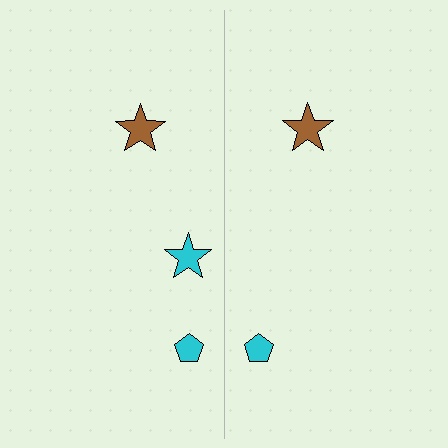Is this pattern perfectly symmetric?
No, the pattern is not perfectly symmetric. A cyan star is missing from the right side.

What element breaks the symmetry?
A cyan star is missing from the right side.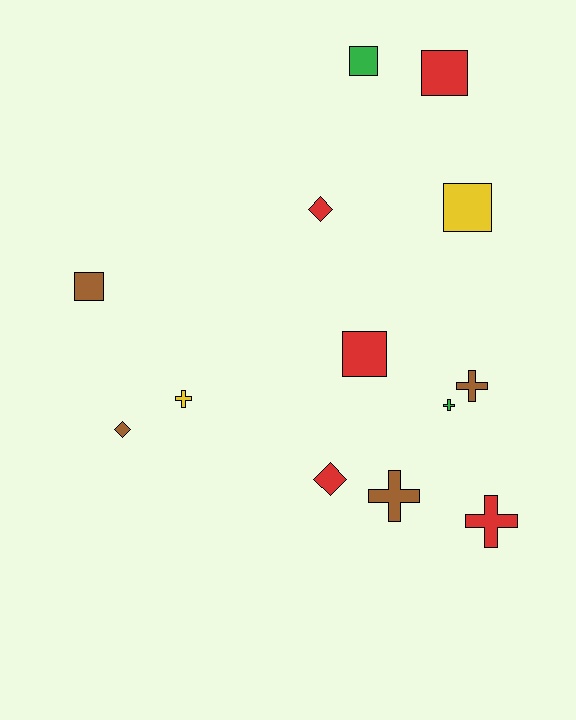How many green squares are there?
There is 1 green square.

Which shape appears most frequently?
Cross, with 5 objects.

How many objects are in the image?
There are 13 objects.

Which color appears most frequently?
Red, with 5 objects.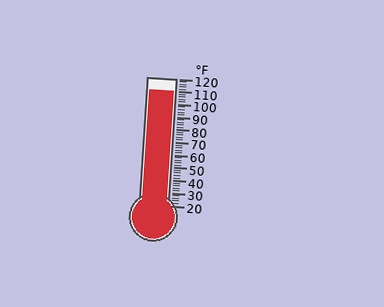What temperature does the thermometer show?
The thermometer shows approximately 110°F.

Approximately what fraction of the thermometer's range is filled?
The thermometer is filled to approximately 90% of its range.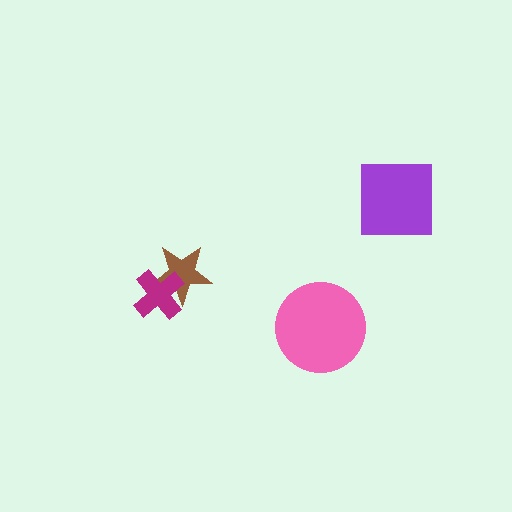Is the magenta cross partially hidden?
No, no other shape covers it.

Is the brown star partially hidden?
Yes, it is partially covered by another shape.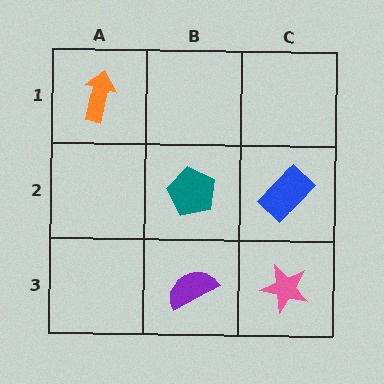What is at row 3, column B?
A purple semicircle.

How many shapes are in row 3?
2 shapes.